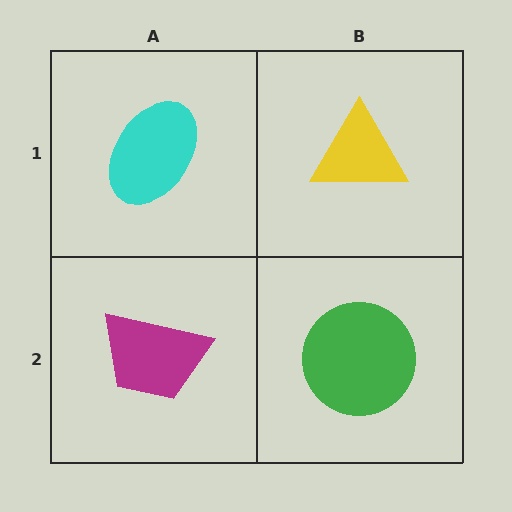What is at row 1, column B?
A yellow triangle.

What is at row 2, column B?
A green circle.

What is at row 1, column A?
A cyan ellipse.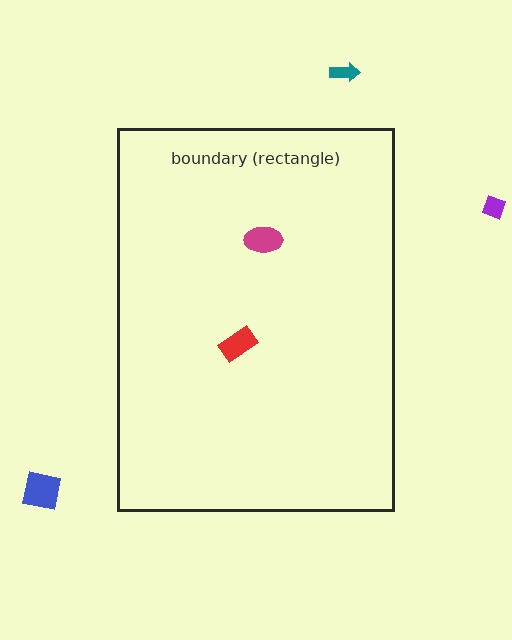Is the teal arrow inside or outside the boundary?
Outside.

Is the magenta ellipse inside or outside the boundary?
Inside.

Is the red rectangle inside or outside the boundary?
Inside.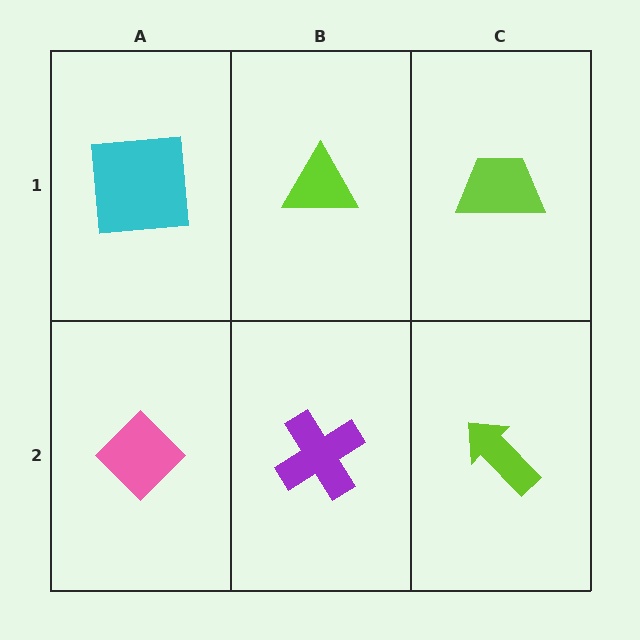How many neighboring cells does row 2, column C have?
2.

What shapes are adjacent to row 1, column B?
A purple cross (row 2, column B), a cyan square (row 1, column A), a lime trapezoid (row 1, column C).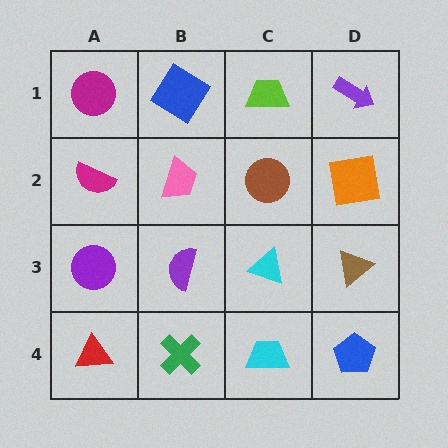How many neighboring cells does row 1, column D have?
2.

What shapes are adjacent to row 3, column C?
A brown circle (row 2, column C), a cyan trapezoid (row 4, column C), a purple semicircle (row 3, column B), a brown triangle (row 3, column D).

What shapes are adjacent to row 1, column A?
A magenta semicircle (row 2, column A), a blue diamond (row 1, column B).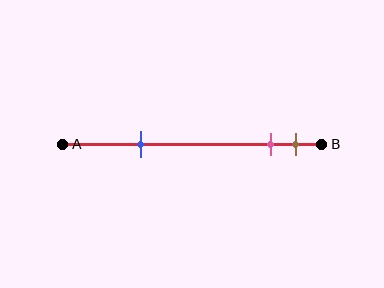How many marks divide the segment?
There are 3 marks dividing the segment.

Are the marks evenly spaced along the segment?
No, the marks are not evenly spaced.